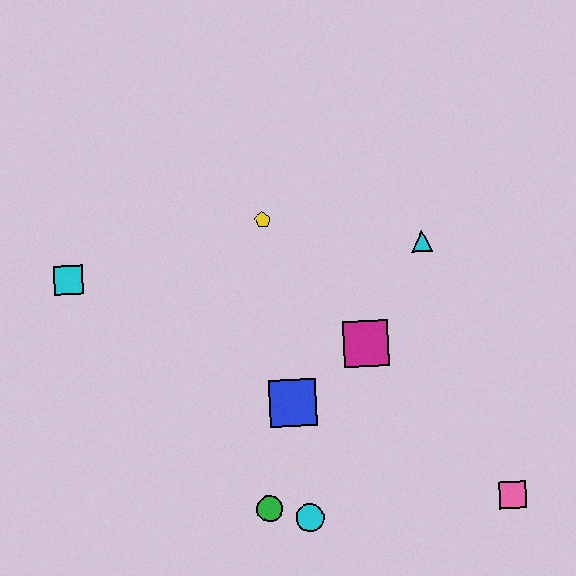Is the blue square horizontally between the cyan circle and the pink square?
No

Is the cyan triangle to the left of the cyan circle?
No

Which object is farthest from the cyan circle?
The cyan square is farthest from the cyan circle.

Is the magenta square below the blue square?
No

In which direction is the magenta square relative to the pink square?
The magenta square is above the pink square.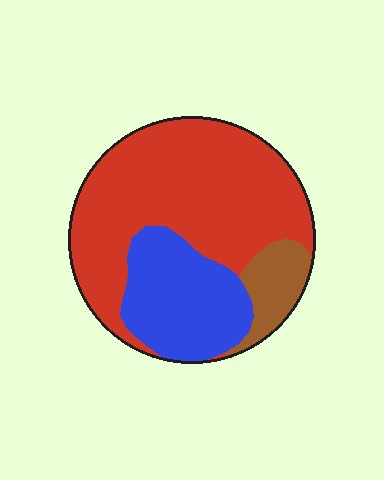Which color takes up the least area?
Brown, at roughly 10%.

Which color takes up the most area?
Red, at roughly 60%.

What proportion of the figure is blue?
Blue covers roughly 25% of the figure.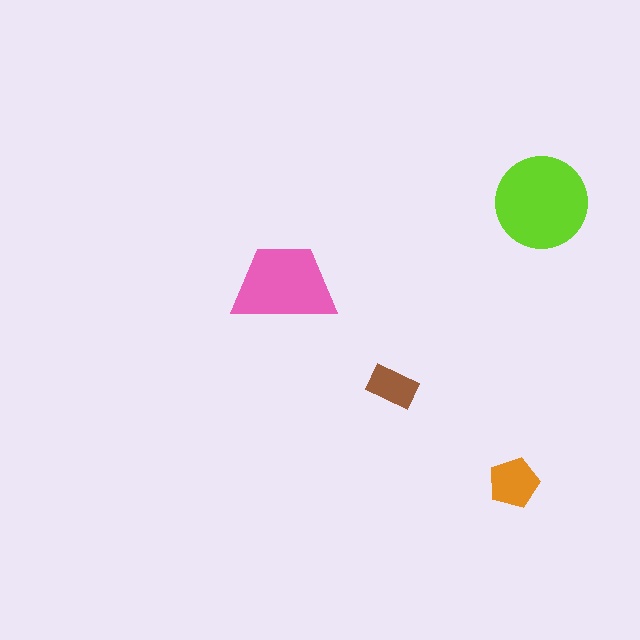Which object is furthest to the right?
The lime circle is rightmost.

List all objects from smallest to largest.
The brown rectangle, the orange pentagon, the pink trapezoid, the lime circle.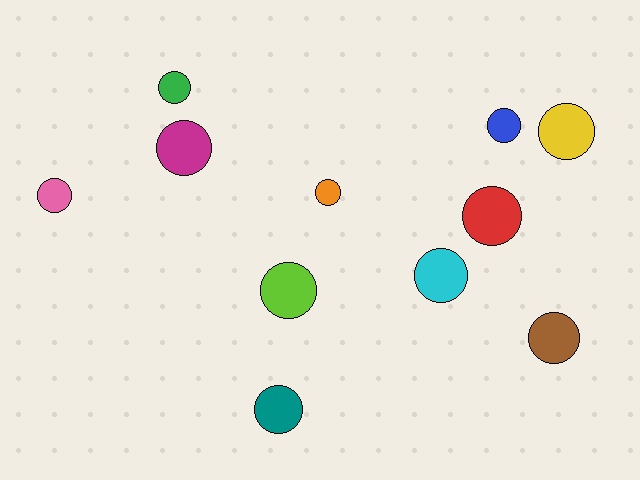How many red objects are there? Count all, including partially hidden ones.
There is 1 red object.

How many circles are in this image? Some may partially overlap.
There are 11 circles.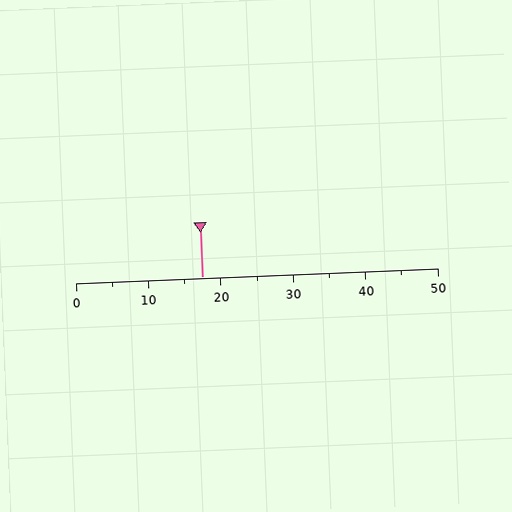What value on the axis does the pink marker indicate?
The marker indicates approximately 17.5.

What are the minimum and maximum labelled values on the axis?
The axis runs from 0 to 50.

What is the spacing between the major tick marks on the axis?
The major ticks are spaced 10 apart.